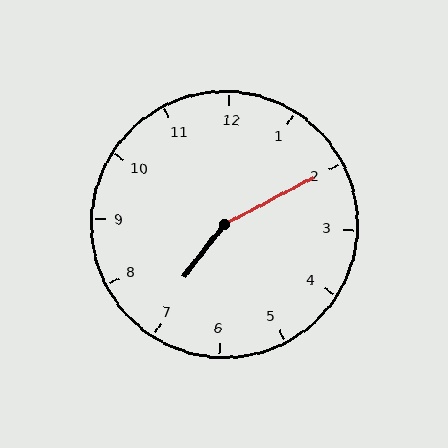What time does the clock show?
7:10.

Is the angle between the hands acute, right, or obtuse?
It is obtuse.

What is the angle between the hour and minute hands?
Approximately 155 degrees.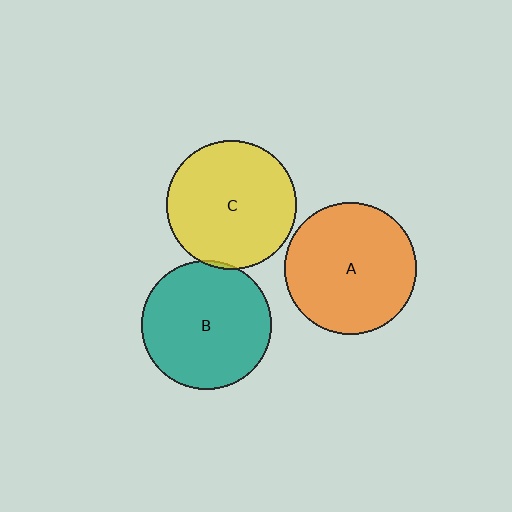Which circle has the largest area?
Circle A (orange).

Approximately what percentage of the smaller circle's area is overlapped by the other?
Approximately 5%.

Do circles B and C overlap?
Yes.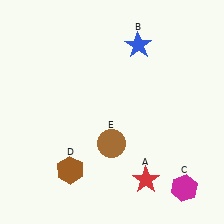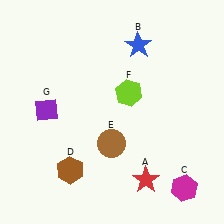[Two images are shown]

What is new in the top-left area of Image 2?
A purple diamond (G) was added in the top-left area of Image 2.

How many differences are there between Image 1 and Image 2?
There are 2 differences between the two images.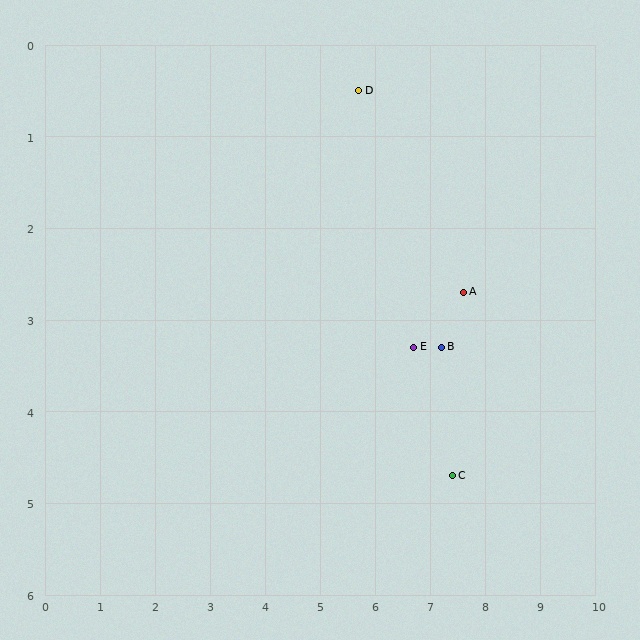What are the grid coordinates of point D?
Point D is at approximately (5.7, 0.5).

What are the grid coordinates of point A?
Point A is at approximately (7.6, 2.7).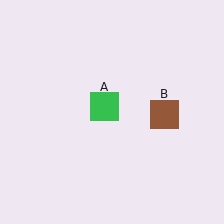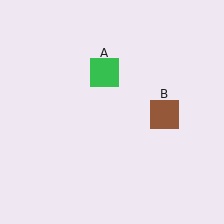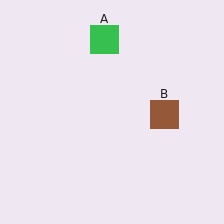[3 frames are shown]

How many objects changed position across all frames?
1 object changed position: green square (object A).